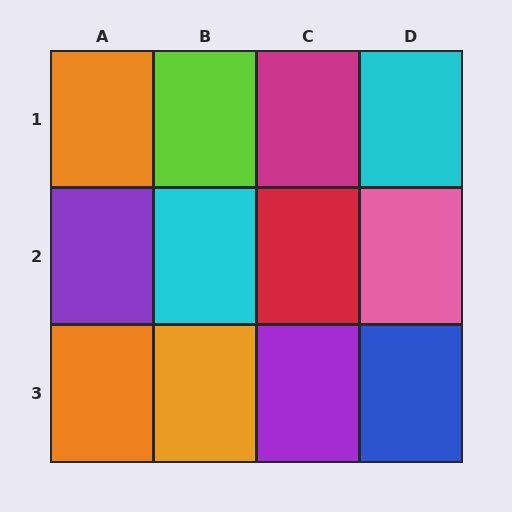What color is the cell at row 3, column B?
Orange.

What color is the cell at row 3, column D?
Blue.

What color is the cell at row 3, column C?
Purple.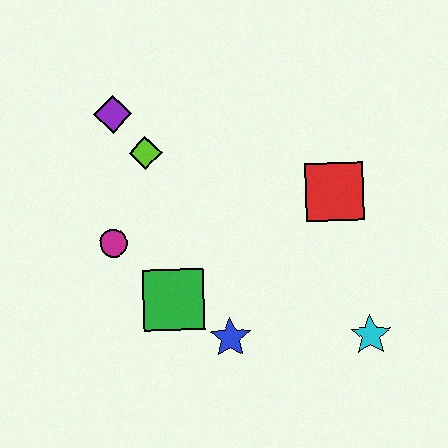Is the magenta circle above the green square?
Yes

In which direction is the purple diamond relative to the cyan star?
The purple diamond is to the left of the cyan star.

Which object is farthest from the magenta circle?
The cyan star is farthest from the magenta circle.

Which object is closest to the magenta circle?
The green square is closest to the magenta circle.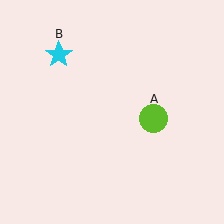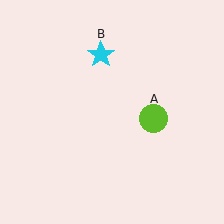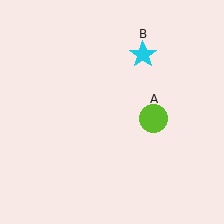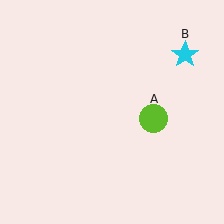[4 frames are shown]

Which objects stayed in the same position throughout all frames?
Lime circle (object A) remained stationary.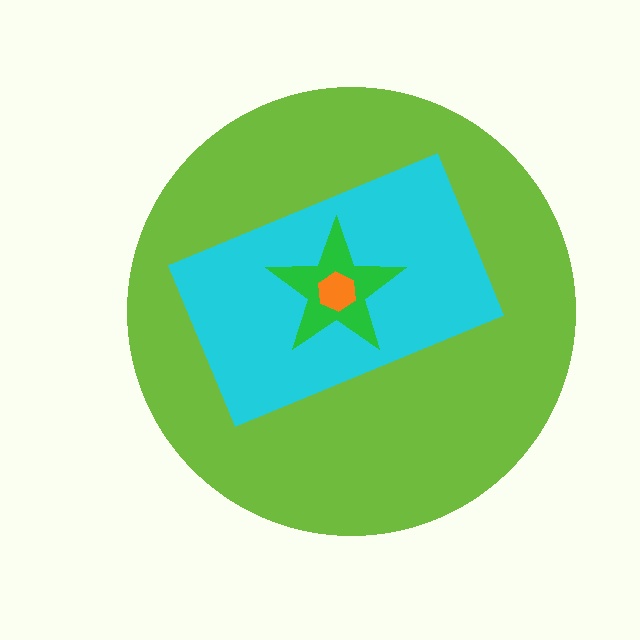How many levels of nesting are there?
4.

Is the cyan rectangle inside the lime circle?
Yes.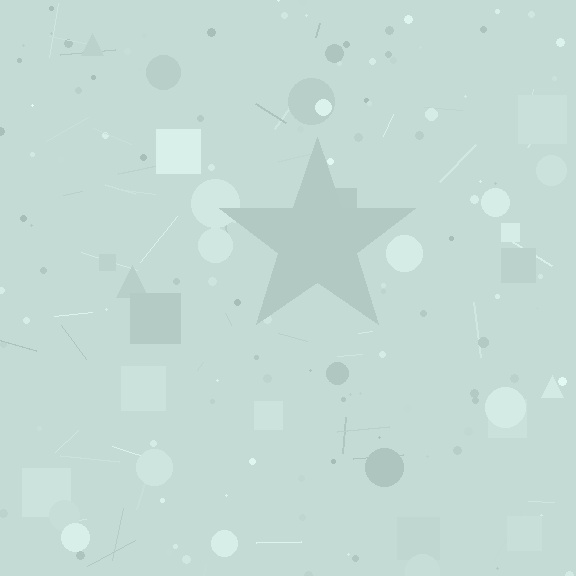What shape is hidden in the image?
A star is hidden in the image.